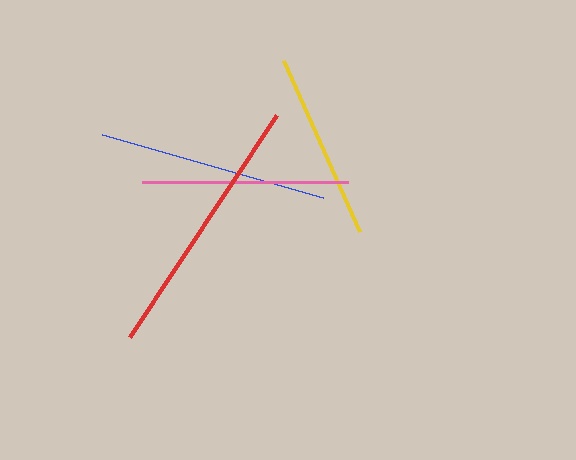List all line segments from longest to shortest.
From longest to shortest: red, blue, pink, yellow.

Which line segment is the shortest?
The yellow line is the shortest at approximately 187 pixels.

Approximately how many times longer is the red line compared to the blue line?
The red line is approximately 1.2 times the length of the blue line.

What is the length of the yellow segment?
The yellow segment is approximately 187 pixels long.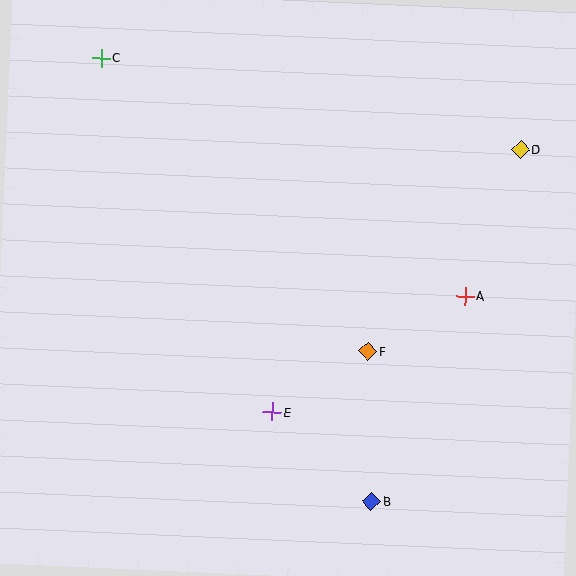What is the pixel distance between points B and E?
The distance between B and E is 133 pixels.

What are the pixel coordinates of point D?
Point D is at (520, 149).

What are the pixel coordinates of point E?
Point E is at (272, 412).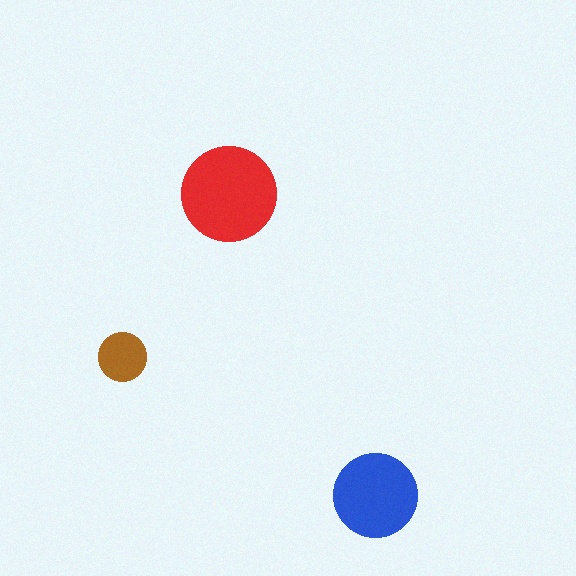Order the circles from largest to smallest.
the red one, the blue one, the brown one.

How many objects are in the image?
There are 3 objects in the image.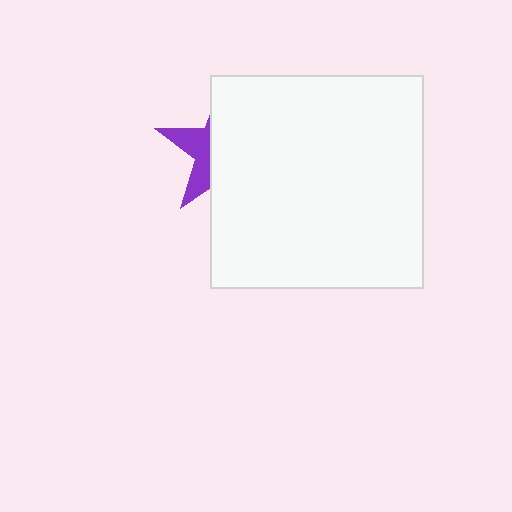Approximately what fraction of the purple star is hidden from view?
Roughly 68% of the purple star is hidden behind the white square.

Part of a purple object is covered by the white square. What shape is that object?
It is a star.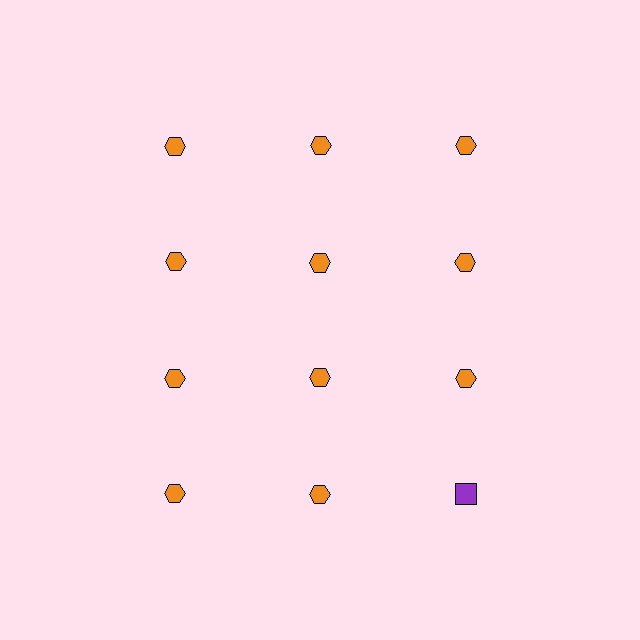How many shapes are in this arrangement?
There are 12 shapes arranged in a grid pattern.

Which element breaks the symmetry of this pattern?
The purple square in the fourth row, center column breaks the symmetry. All other shapes are orange hexagons.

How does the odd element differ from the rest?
It differs in both color (purple instead of orange) and shape (square instead of hexagon).